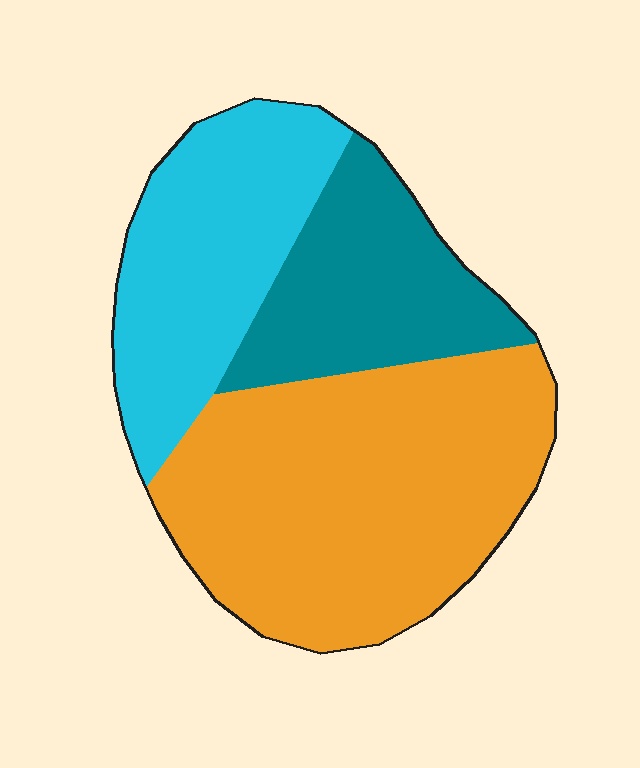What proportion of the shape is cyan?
Cyan takes up about one quarter (1/4) of the shape.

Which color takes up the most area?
Orange, at roughly 50%.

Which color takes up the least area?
Teal, at roughly 20%.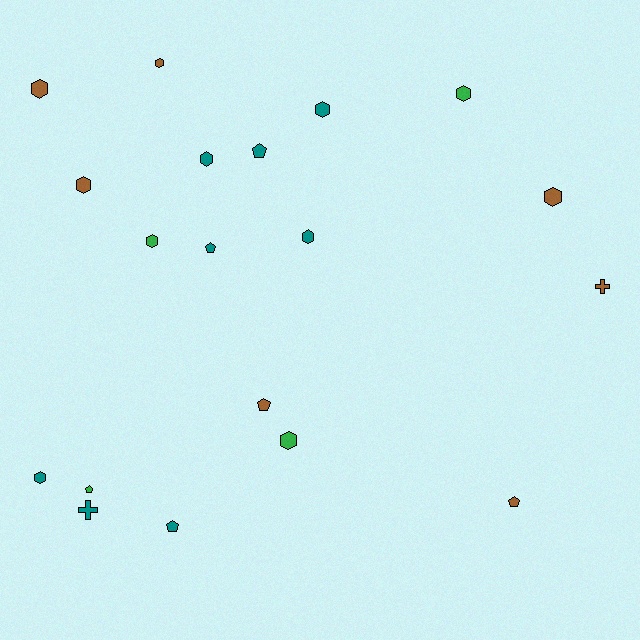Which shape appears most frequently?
Hexagon, with 11 objects.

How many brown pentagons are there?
There are 2 brown pentagons.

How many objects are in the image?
There are 19 objects.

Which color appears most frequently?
Teal, with 8 objects.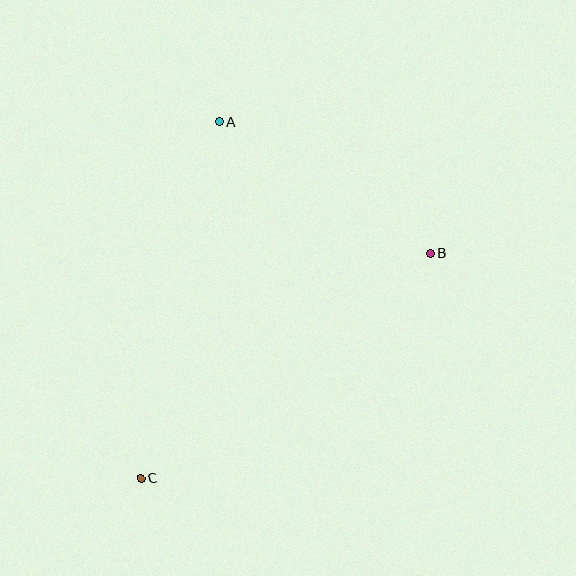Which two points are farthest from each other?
Points B and C are farthest from each other.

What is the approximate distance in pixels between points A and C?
The distance between A and C is approximately 365 pixels.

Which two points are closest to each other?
Points A and B are closest to each other.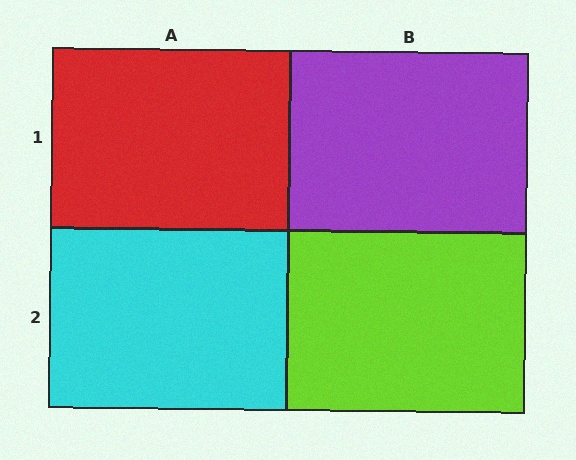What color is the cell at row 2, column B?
Lime.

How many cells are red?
1 cell is red.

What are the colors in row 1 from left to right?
Red, purple.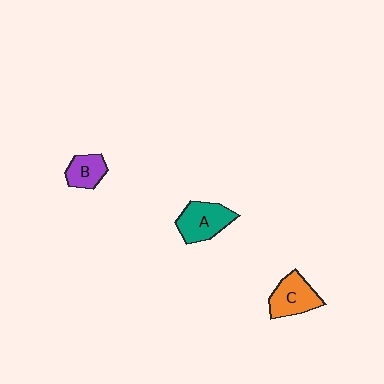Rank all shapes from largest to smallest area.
From largest to smallest: A (teal), C (orange), B (purple).